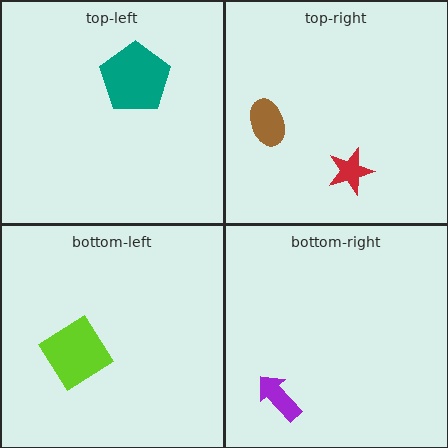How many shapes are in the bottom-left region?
1.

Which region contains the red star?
The top-right region.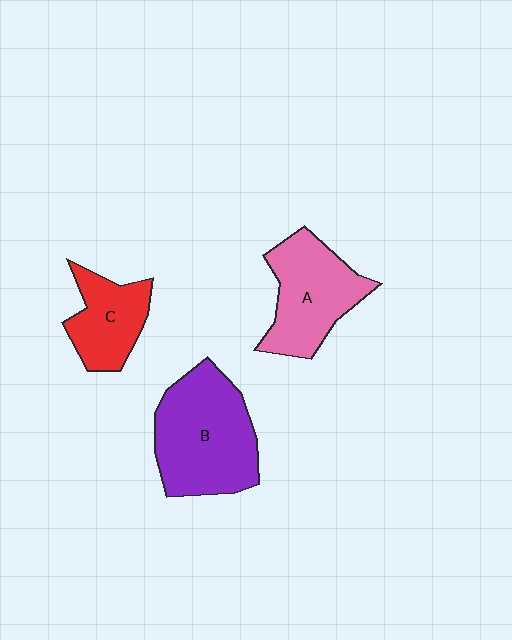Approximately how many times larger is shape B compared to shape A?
Approximately 1.3 times.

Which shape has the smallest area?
Shape C (red).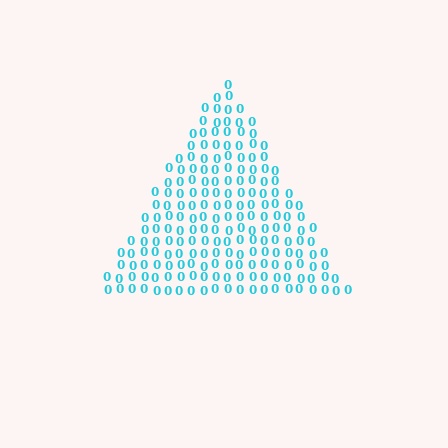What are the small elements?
The small elements are digit 0's.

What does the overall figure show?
The overall figure shows a triangle.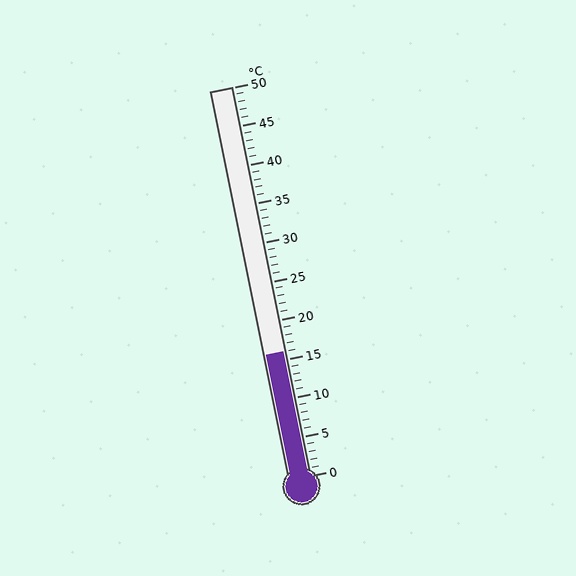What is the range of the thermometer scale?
The thermometer scale ranges from 0°C to 50°C.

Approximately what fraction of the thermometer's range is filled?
The thermometer is filled to approximately 30% of its range.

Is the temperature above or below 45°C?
The temperature is below 45°C.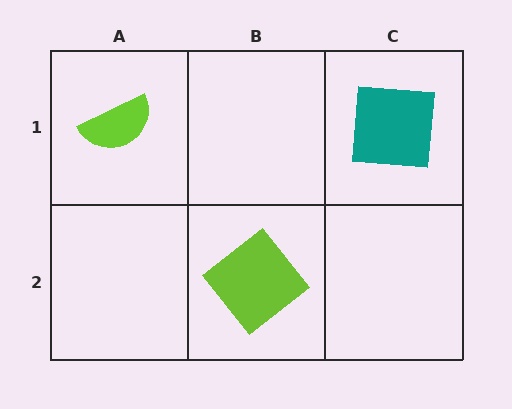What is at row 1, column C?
A teal square.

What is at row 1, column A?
A lime semicircle.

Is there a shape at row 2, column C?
No, that cell is empty.